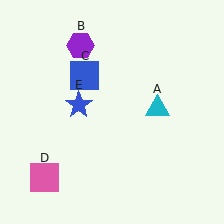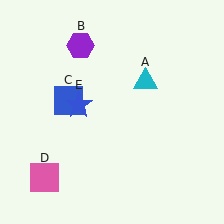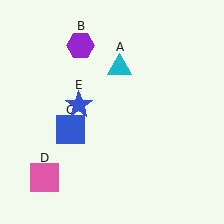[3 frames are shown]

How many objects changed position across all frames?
2 objects changed position: cyan triangle (object A), blue square (object C).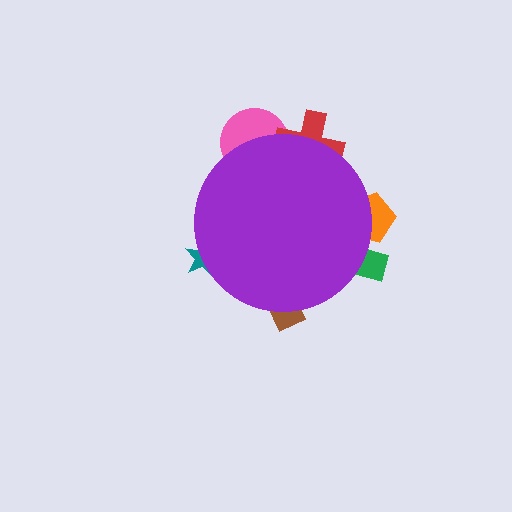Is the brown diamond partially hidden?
Yes, the brown diamond is partially hidden behind the purple circle.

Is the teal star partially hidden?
Yes, the teal star is partially hidden behind the purple circle.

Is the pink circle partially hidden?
Yes, the pink circle is partially hidden behind the purple circle.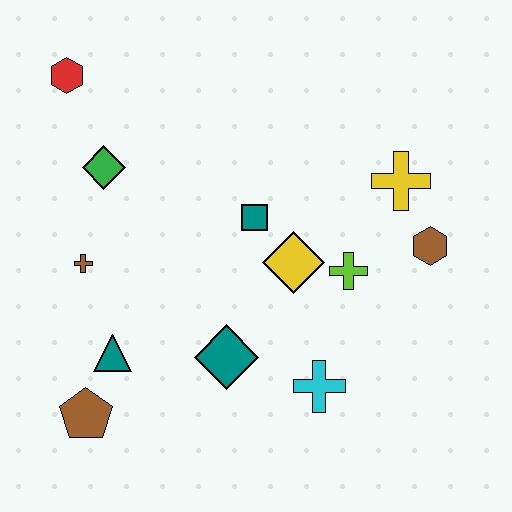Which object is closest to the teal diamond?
The cyan cross is closest to the teal diamond.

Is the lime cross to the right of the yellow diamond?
Yes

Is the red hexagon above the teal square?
Yes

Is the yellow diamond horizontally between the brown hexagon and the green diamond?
Yes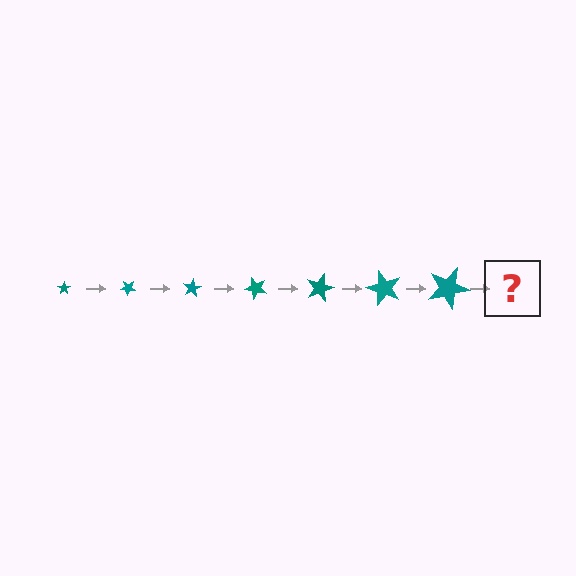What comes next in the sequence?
The next element should be a star, larger than the previous one and rotated 280 degrees from the start.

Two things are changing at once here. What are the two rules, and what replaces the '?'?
The two rules are that the star grows larger each step and it rotates 40 degrees each step. The '?' should be a star, larger than the previous one and rotated 280 degrees from the start.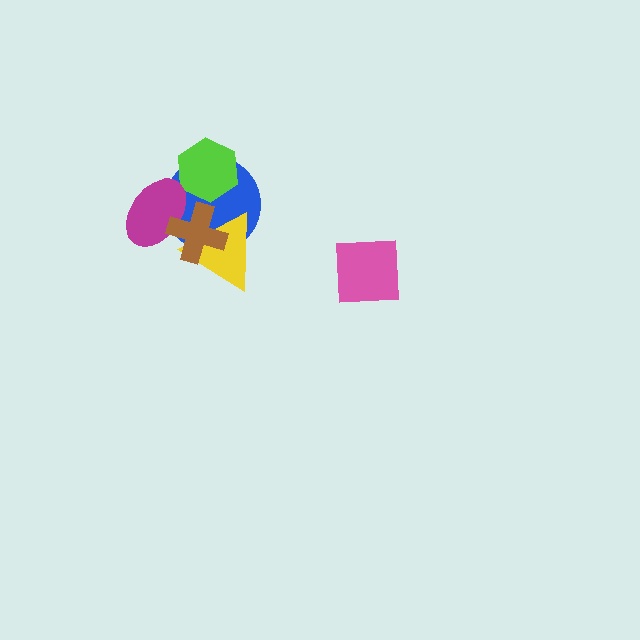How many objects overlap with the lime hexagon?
1 object overlaps with the lime hexagon.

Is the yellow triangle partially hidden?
Yes, it is partially covered by another shape.